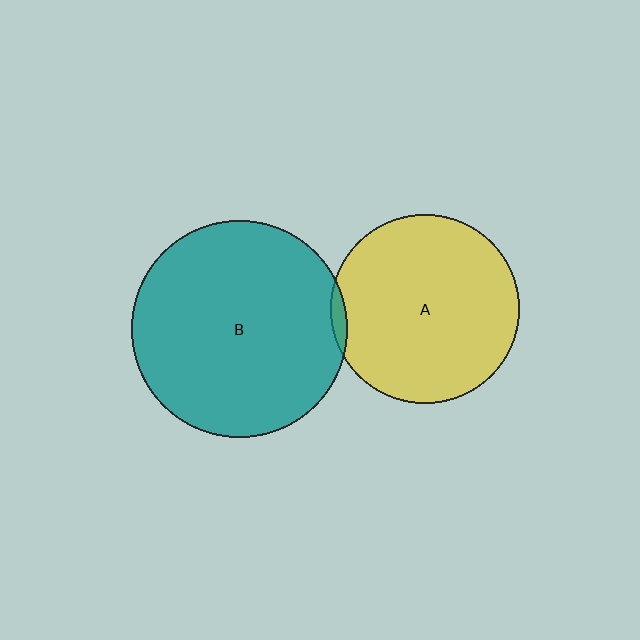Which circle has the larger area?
Circle B (teal).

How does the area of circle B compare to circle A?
Approximately 1.3 times.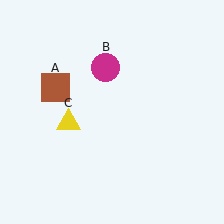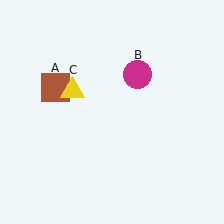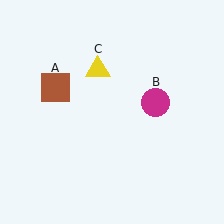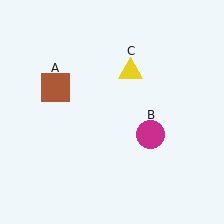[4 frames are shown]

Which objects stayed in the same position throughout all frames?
Brown square (object A) remained stationary.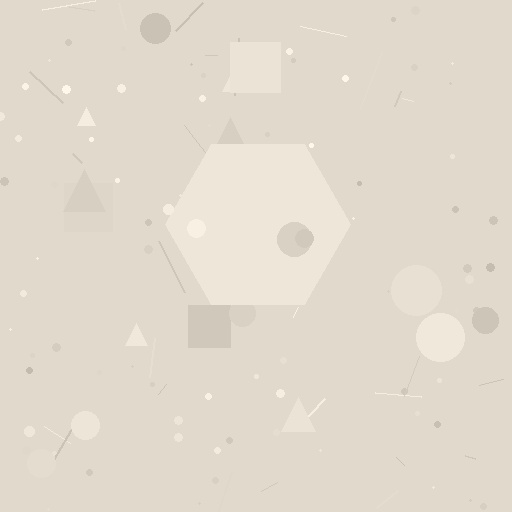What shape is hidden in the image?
A hexagon is hidden in the image.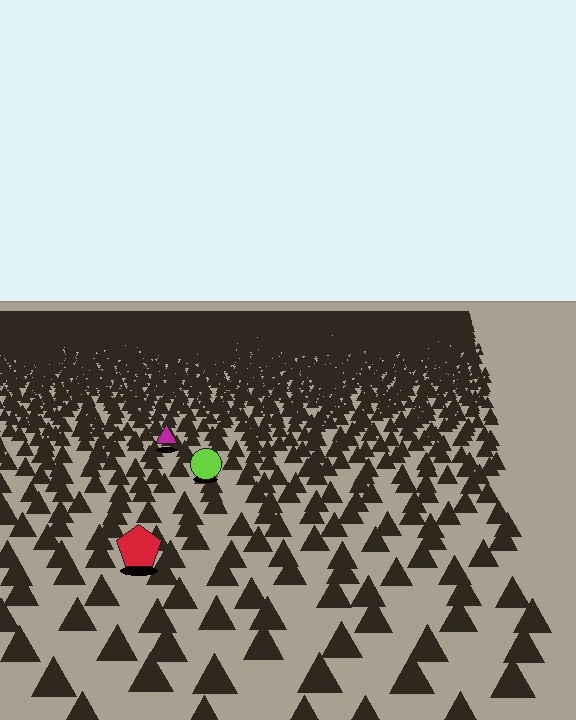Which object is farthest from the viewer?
The magenta triangle is farthest from the viewer. It appears smaller and the ground texture around it is denser.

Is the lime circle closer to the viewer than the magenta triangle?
Yes. The lime circle is closer — you can tell from the texture gradient: the ground texture is coarser near it.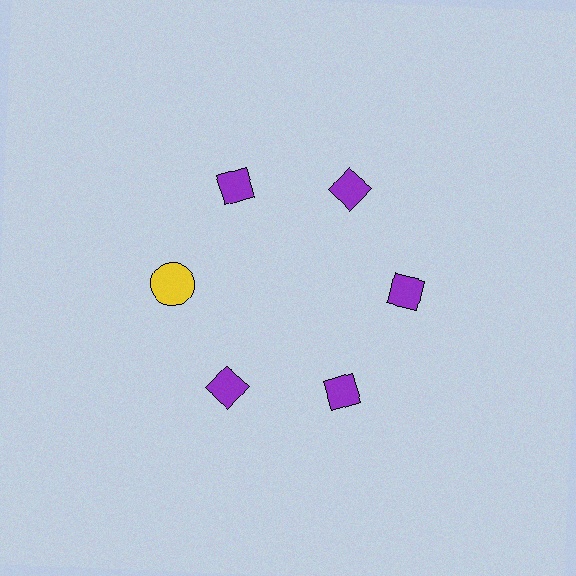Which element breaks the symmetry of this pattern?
The yellow circle at roughly the 9 o'clock position breaks the symmetry. All other shapes are purple diamonds.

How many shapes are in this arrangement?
There are 6 shapes arranged in a ring pattern.